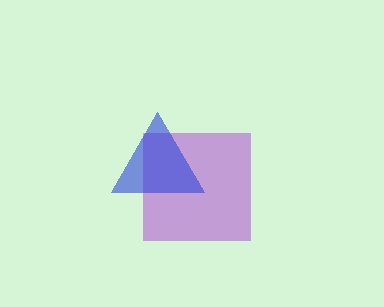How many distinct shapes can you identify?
There are 2 distinct shapes: a purple square, a blue triangle.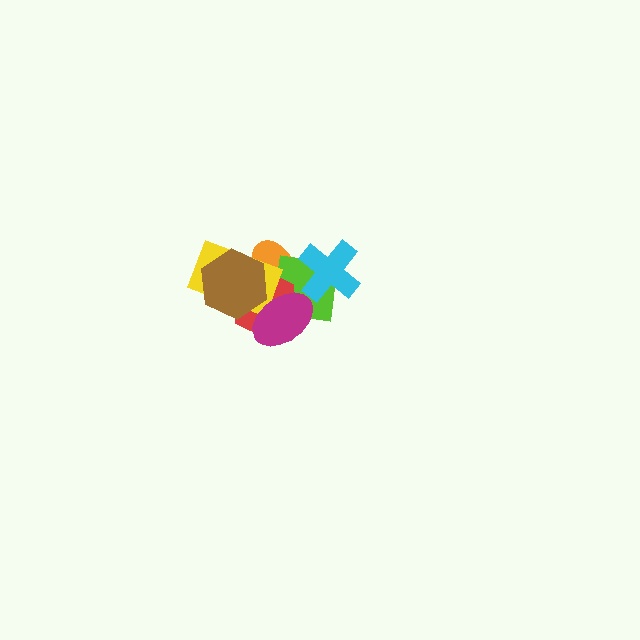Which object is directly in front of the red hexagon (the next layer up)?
The yellow rectangle is directly in front of the red hexagon.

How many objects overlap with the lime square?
5 objects overlap with the lime square.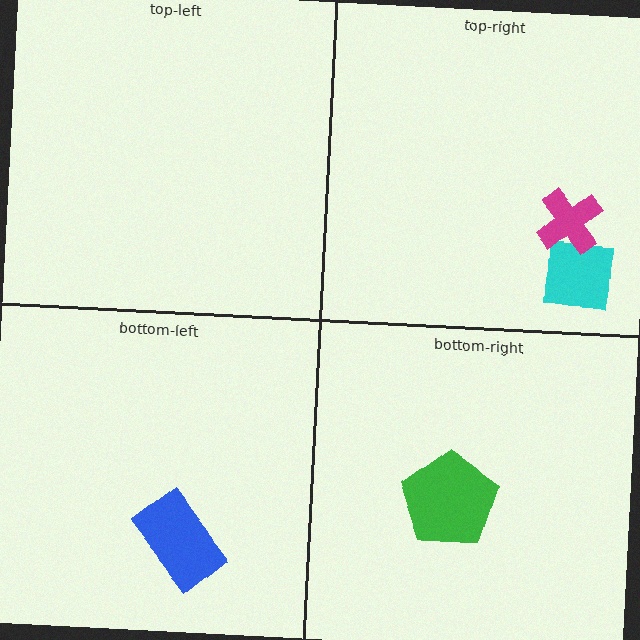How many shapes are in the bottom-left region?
1.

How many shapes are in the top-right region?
2.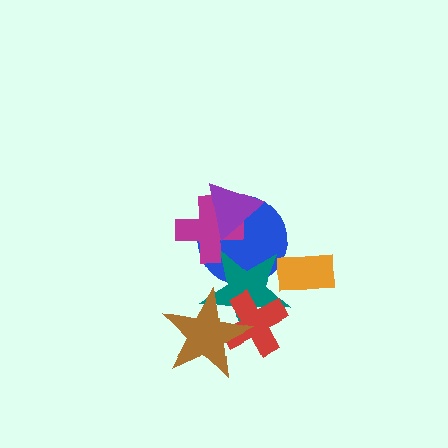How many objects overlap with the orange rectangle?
1 object overlaps with the orange rectangle.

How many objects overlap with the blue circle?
3 objects overlap with the blue circle.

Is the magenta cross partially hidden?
Yes, it is partially covered by another shape.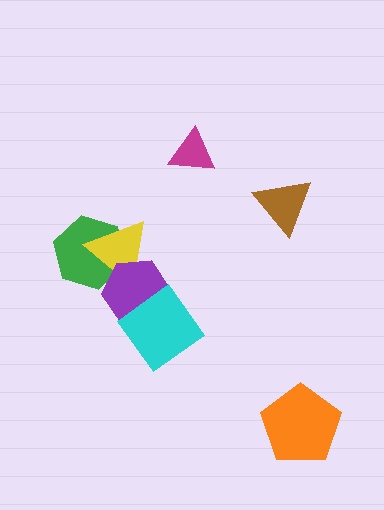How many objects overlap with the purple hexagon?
3 objects overlap with the purple hexagon.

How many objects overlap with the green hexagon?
2 objects overlap with the green hexagon.